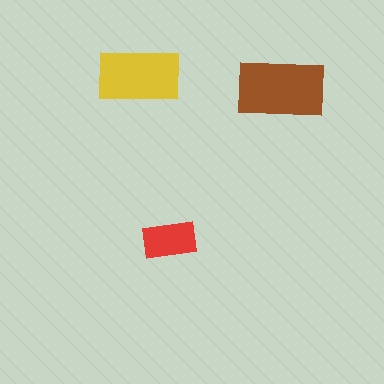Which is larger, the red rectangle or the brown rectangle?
The brown one.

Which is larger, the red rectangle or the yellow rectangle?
The yellow one.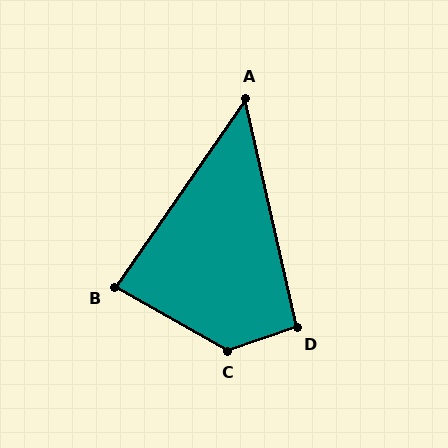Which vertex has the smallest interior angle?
A, at approximately 48 degrees.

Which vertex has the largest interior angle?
C, at approximately 132 degrees.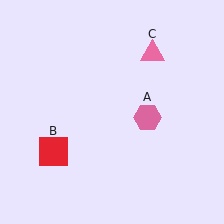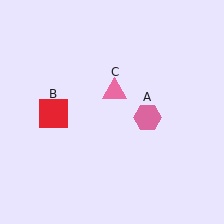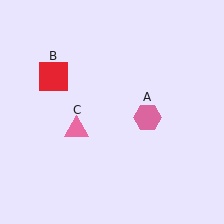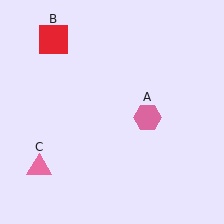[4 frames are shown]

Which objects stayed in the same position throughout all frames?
Pink hexagon (object A) remained stationary.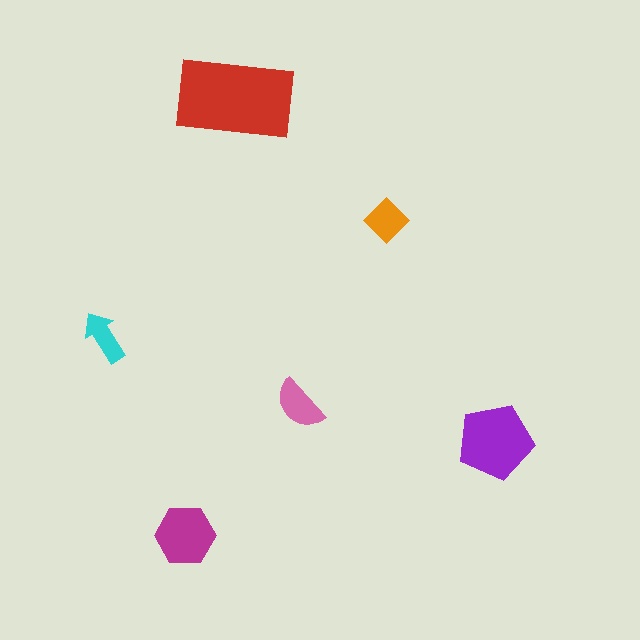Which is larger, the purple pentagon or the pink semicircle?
The purple pentagon.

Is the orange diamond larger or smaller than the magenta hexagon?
Smaller.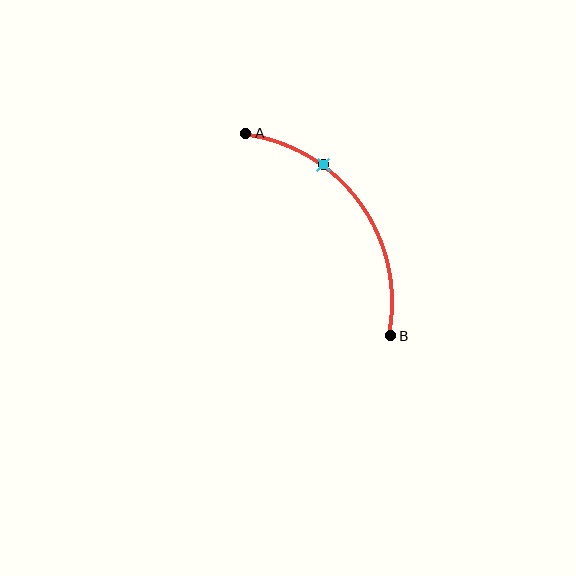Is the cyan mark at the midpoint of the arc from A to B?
No. The cyan mark lies on the arc but is closer to endpoint A. The arc midpoint would be at the point on the curve equidistant along the arc from both A and B.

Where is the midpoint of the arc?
The arc midpoint is the point on the curve farthest from the straight line joining A and B. It sits above and to the right of that line.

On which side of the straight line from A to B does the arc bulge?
The arc bulges above and to the right of the straight line connecting A and B.